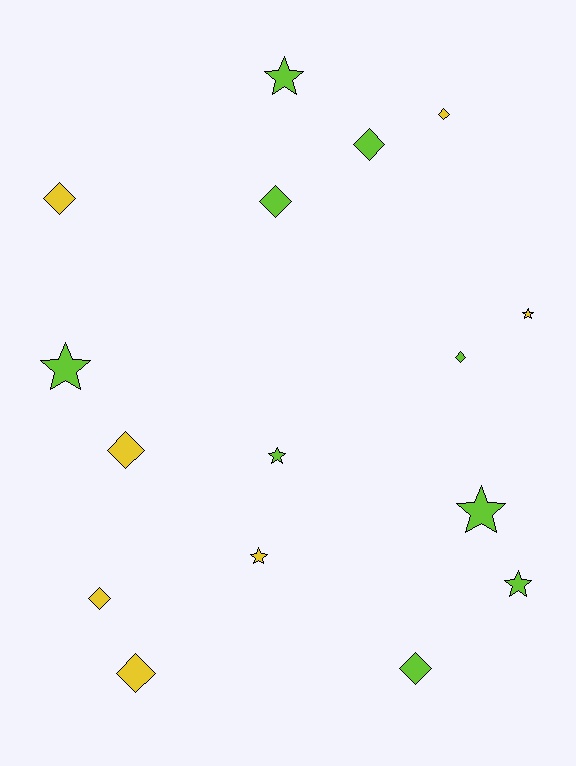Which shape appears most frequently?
Diamond, with 9 objects.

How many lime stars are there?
There are 5 lime stars.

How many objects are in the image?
There are 16 objects.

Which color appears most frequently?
Lime, with 9 objects.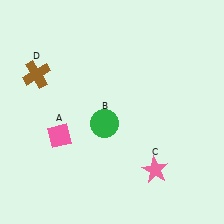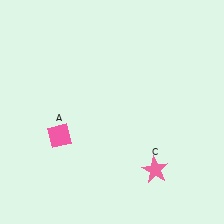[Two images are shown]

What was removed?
The brown cross (D), the green circle (B) were removed in Image 2.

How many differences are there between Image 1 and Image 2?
There are 2 differences between the two images.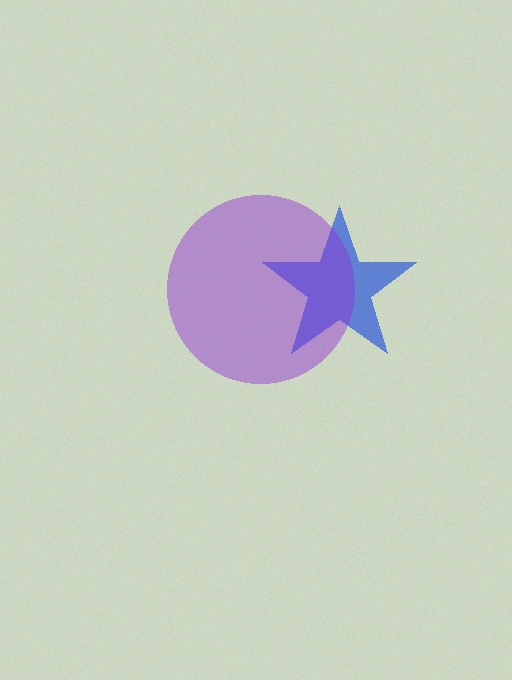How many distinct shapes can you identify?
There are 2 distinct shapes: a blue star, a purple circle.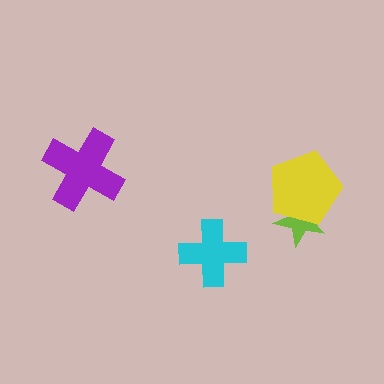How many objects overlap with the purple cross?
0 objects overlap with the purple cross.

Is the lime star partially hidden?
Yes, it is partially covered by another shape.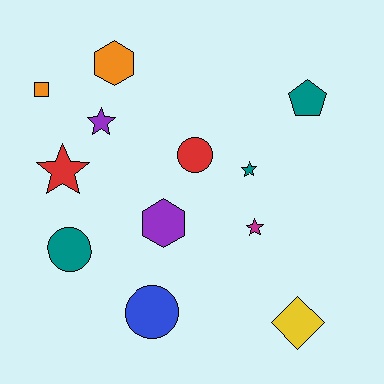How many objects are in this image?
There are 12 objects.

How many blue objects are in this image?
There is 1 blue object.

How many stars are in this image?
There are 4 stars.